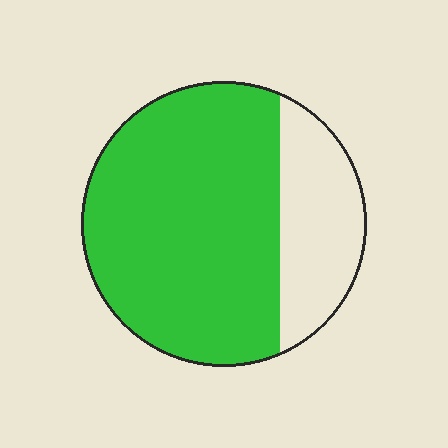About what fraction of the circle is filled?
About three quarters (3/4).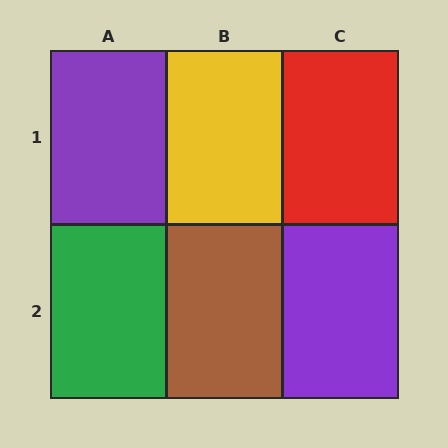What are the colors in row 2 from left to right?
Green, brown, purple.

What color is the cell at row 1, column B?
Yellow.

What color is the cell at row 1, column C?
Red.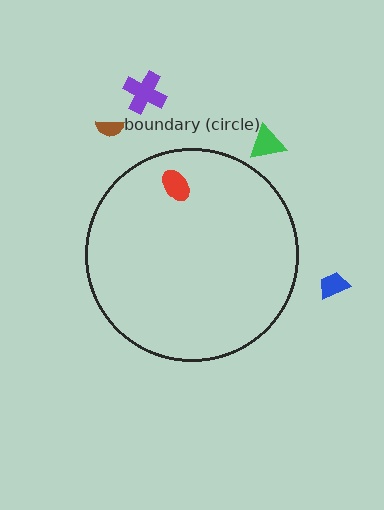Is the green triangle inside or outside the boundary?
Outside.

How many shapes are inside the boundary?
1 inside, 4 outside.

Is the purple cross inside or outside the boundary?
Outside.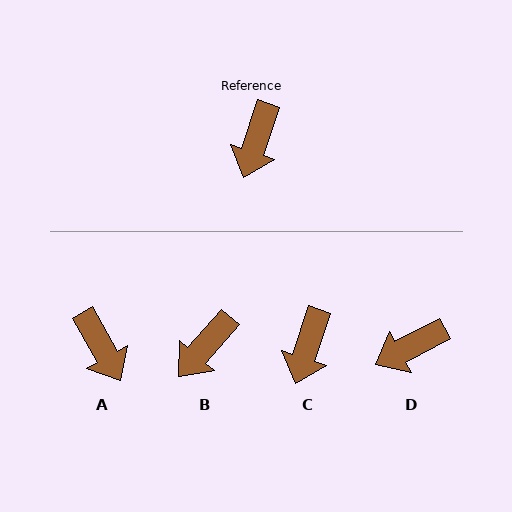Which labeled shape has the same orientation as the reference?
C.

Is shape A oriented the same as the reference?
No, it is off by about 48 degrees.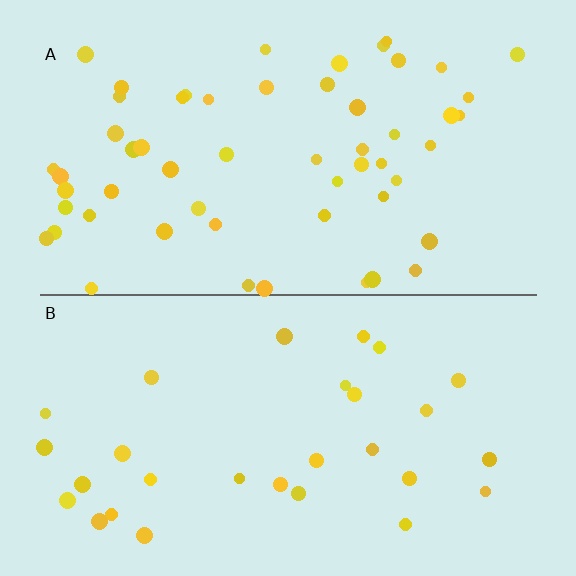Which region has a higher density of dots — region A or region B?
A (the top).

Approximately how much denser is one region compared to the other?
Approximately 1.9× — region A over region B.